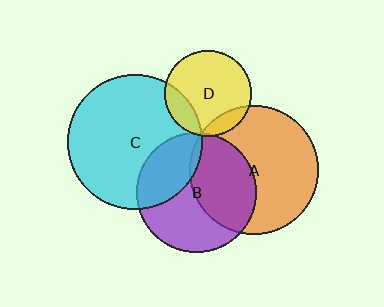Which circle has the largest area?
Circle C (cyan).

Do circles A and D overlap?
Yes.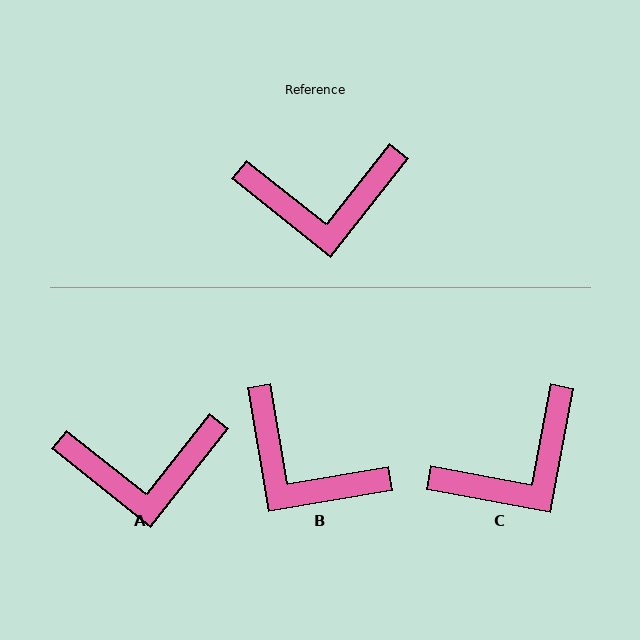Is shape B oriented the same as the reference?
No, it is off by about 42 degrees.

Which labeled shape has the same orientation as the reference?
A.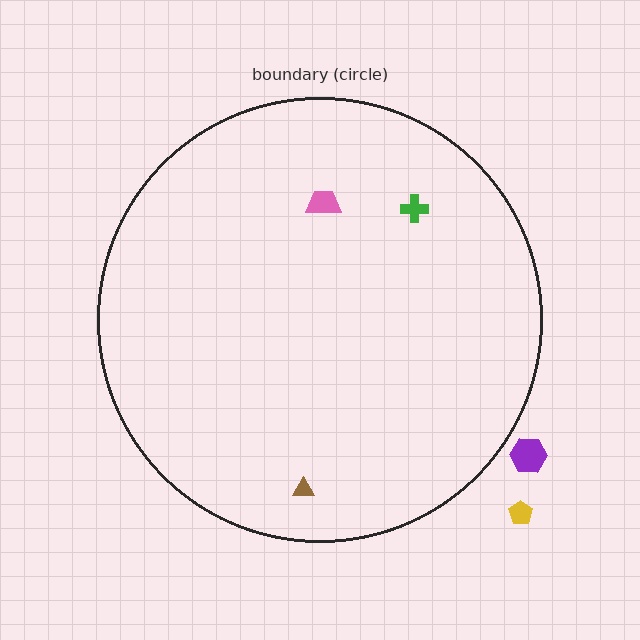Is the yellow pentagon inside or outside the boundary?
Outside.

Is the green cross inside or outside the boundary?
Inside.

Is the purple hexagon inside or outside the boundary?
Outside.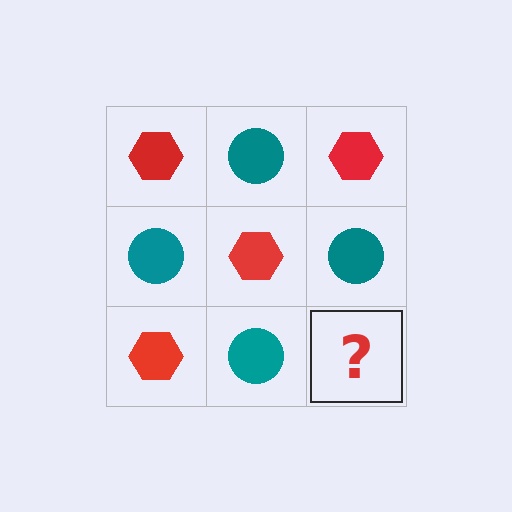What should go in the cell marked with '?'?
The missing cell should contain a red hexagon.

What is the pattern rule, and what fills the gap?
The rule is that it alternates red hexagon and teal circle in a checkerboard pattern. The gap should be filled with a red hexagon.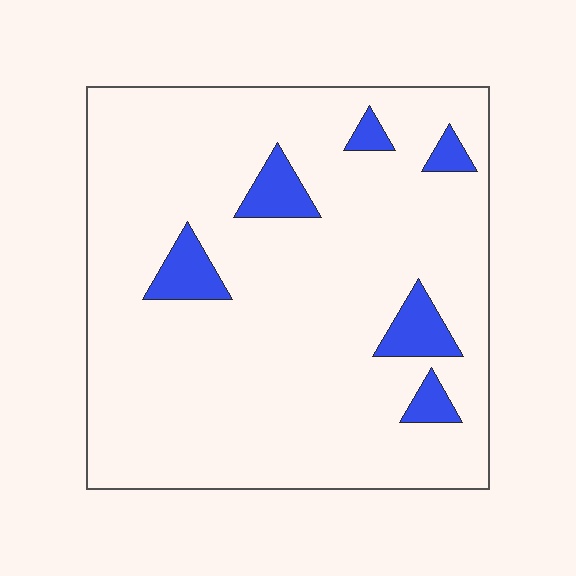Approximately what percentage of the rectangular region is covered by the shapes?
Approximately 10%.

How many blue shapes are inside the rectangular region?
6.